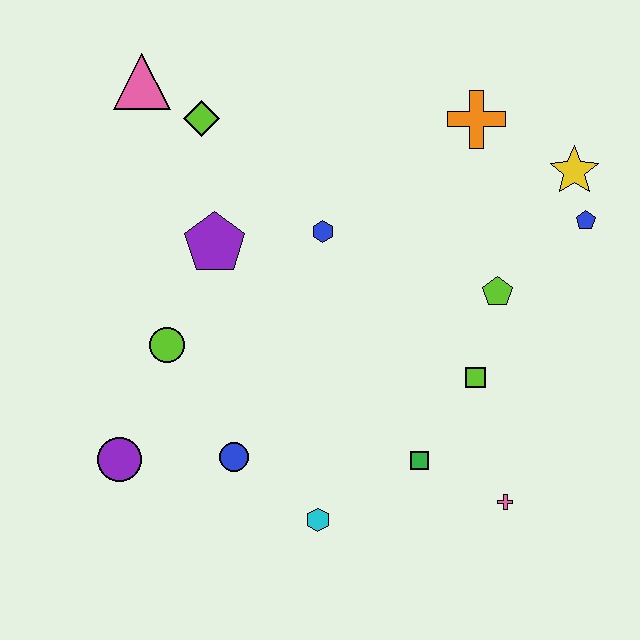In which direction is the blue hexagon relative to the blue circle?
The blue hexagon is above the blue circle.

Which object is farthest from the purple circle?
The yellow star is farthest from the purple circle.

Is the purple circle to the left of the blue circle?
Yes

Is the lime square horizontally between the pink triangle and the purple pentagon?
No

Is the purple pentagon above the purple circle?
Yes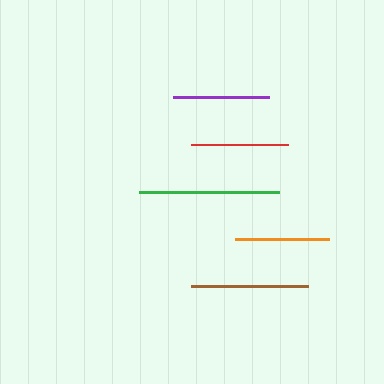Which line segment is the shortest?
The orange line is the shortest at approximately 94 pixels.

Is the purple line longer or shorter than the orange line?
The purple line is longer than the orange line.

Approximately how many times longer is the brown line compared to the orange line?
The brown line is approximately 1.2 times the length of the orange line.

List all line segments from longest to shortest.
From longest to shortest: green, brown, red, purple, orange.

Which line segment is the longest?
The green line is the longest at approximately 140 pixels.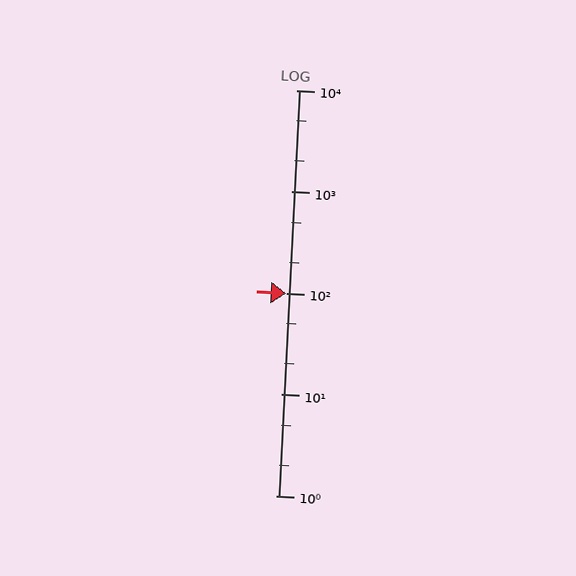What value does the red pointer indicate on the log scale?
The pointer indicates approximately 100.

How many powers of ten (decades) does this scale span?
The scale spans 4 decades, from 1 to 10000.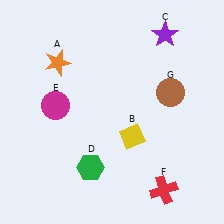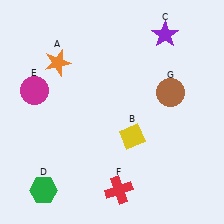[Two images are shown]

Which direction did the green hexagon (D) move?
The green hexagon (D) moved left.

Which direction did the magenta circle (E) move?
The magenta circle (E) moved left.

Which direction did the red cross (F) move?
The red cross (F) moved left.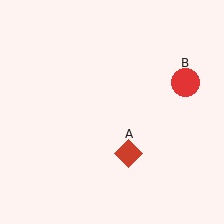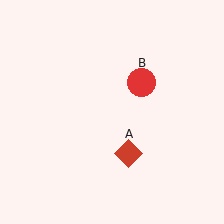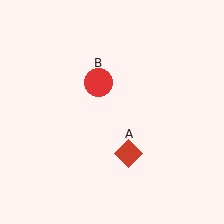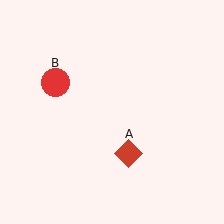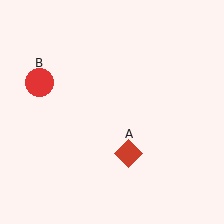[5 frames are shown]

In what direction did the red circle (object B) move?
The red circle (object B) moved left.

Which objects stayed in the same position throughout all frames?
Red diamond (object A) remained stationary.